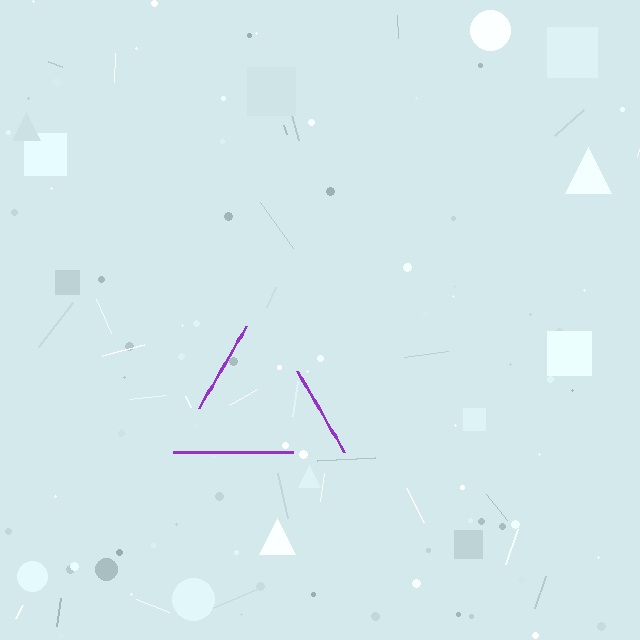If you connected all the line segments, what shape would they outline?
They would outline a triangle.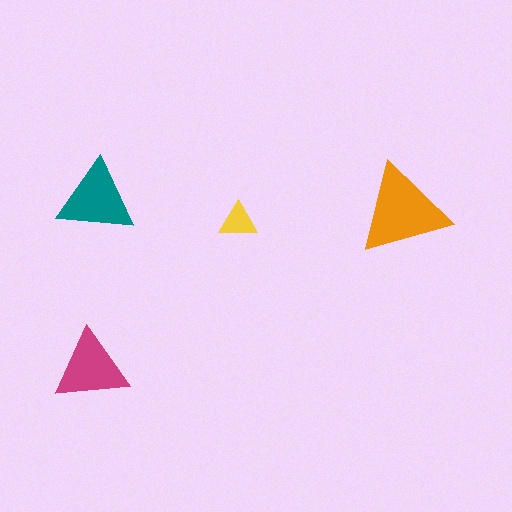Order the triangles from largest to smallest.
the orange one, the teal one, the magenta one, the yellow one.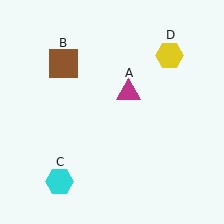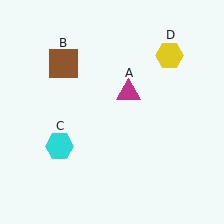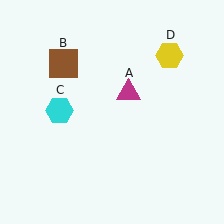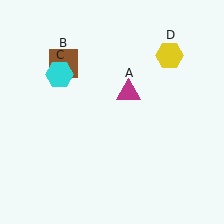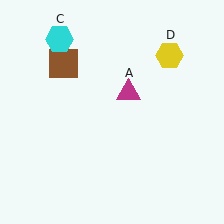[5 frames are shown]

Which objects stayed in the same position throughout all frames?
Magenta triangle (object A) and brown square (object B) and yellow hexagon (object D) remained stationary.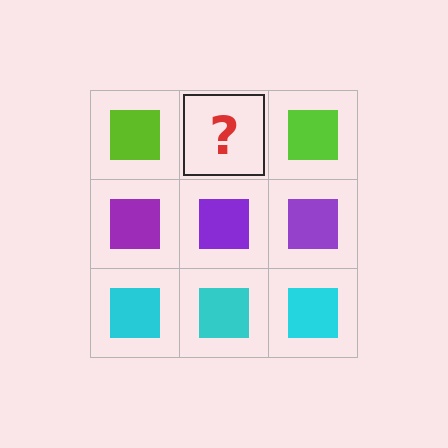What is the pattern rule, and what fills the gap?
The rule is that each row has a consistent color. The gap should be filled with a lime square.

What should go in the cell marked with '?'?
The missing cell should contain a lime square.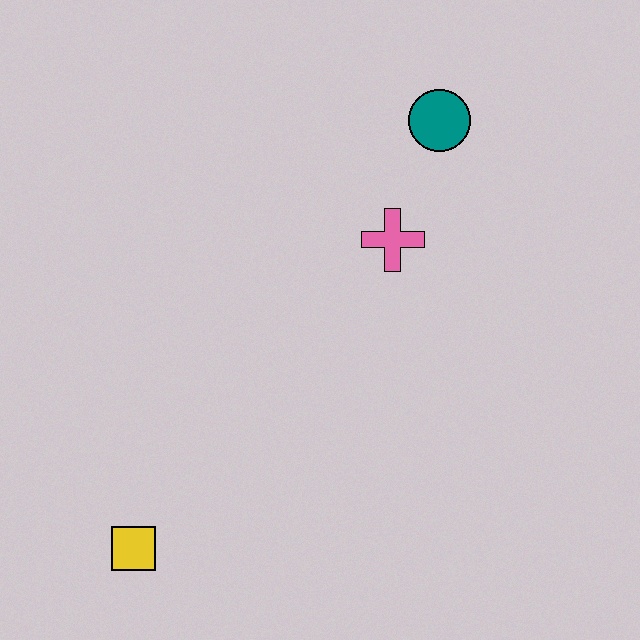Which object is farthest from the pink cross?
The yellow square is farthest from the pink cross.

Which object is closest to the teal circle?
The pink cross is closest to the teal circle.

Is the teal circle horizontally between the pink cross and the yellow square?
No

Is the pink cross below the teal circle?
Yes